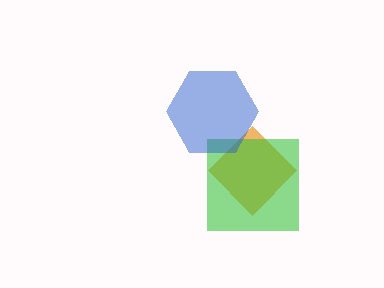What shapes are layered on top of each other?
The layered shapes are: an orange diamond, a green square, a blue hexagon.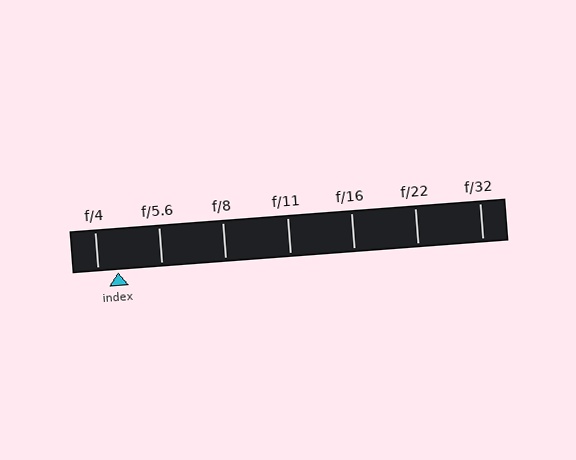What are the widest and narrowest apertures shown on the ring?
The widest aperture shown is f/4 and the narrowest is f/32.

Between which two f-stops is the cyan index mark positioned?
The index mark is between f/4 and f/5.6.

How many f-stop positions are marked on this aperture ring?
There are 7 f-stop positions marked.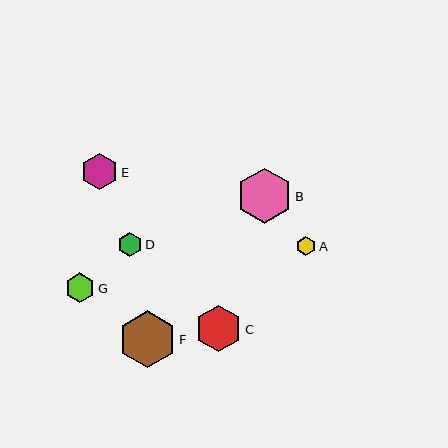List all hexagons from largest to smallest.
From largest to smallest: F, B, C, E, G, D, A.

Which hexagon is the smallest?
Hexagon A is the smallest with a size of approximately 19 pixels.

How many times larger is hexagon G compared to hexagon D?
Hexagon G is approximately 1.2 times the size of hexagon D.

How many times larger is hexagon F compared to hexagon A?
Hexagon F is approximately 3.0 times the size of hexagon A.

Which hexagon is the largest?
Hexagon F is the largest with a size of approximately 57 pixels.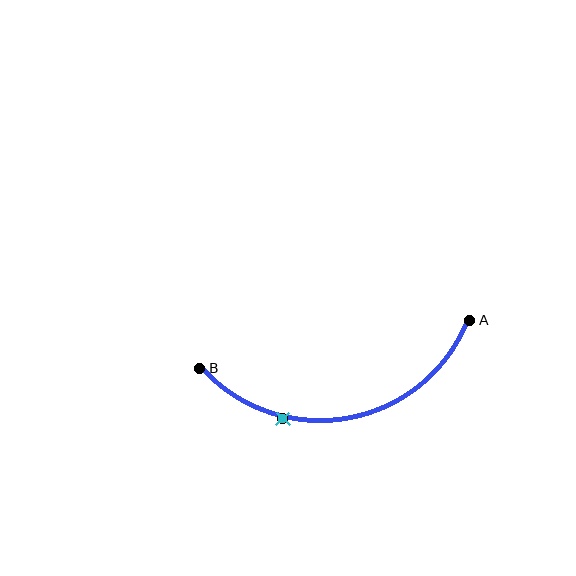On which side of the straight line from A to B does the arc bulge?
The arc bulges below the straight line connecting A and B.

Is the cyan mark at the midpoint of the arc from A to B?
No. The cyan mark lies on the arc but is closer to endpoint B. The arc midpoint would be at the point on the curve equidistant along the arc from both A and B.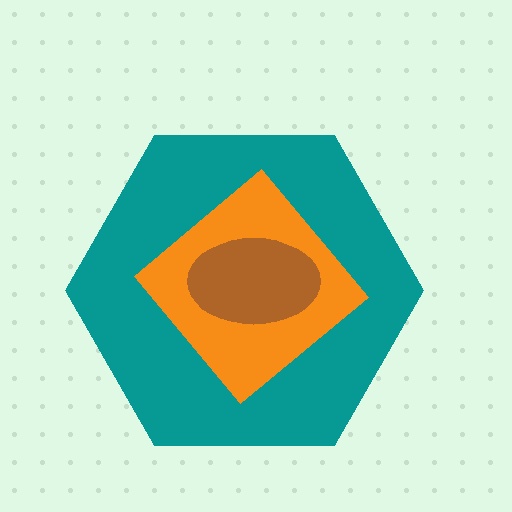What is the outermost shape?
The teal hexagon.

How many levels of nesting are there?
3.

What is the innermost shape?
The brown ellipse.